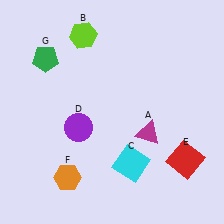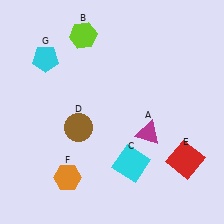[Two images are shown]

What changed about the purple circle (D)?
In Image 1, D is purple. In Image 2, it changed to brown.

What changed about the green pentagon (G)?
In Image 1, G is green. In Image 2, it changed to cyan.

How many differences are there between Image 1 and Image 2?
There are 2 differences between the two images.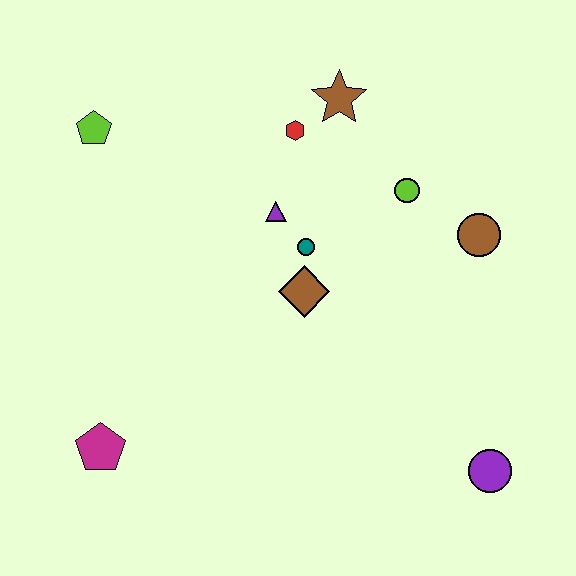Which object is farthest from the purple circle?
The lime pentagon is farthest from the purple circle.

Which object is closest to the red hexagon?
The brown star is closest to the red hexagon.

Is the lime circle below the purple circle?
No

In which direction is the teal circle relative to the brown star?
The teal circle is below the brown star.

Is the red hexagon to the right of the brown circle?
No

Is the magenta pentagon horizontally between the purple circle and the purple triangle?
No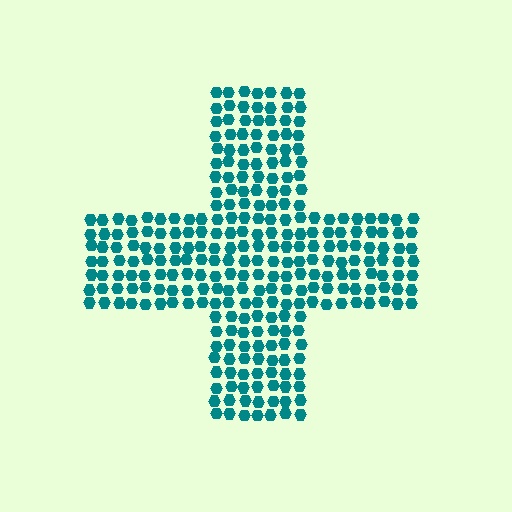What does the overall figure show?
The overall figure shows a cross.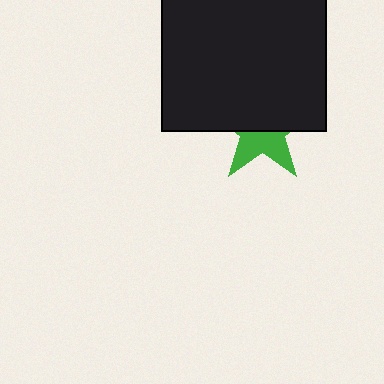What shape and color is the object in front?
The object in front is a black square.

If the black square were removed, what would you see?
You would see the complete green star.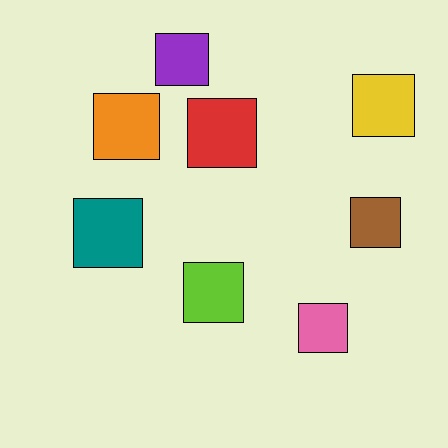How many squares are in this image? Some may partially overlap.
There are 8 squares.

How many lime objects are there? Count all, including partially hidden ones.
There is 1 lime object.